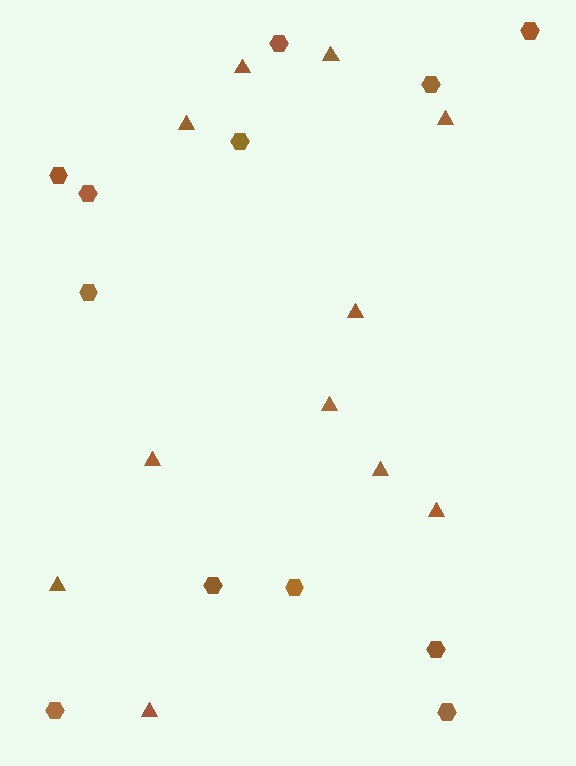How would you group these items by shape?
There are 2 groups: one group of hexagons (12) and one group of triangles (11).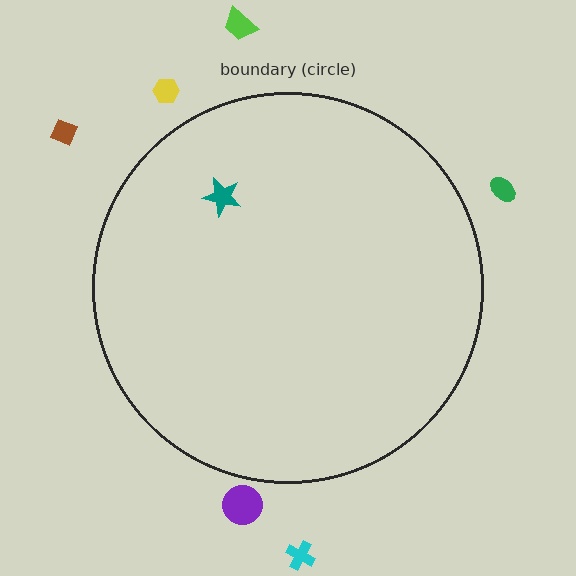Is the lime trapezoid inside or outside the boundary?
Outside.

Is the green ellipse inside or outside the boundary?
Outside.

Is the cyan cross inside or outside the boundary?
Outside.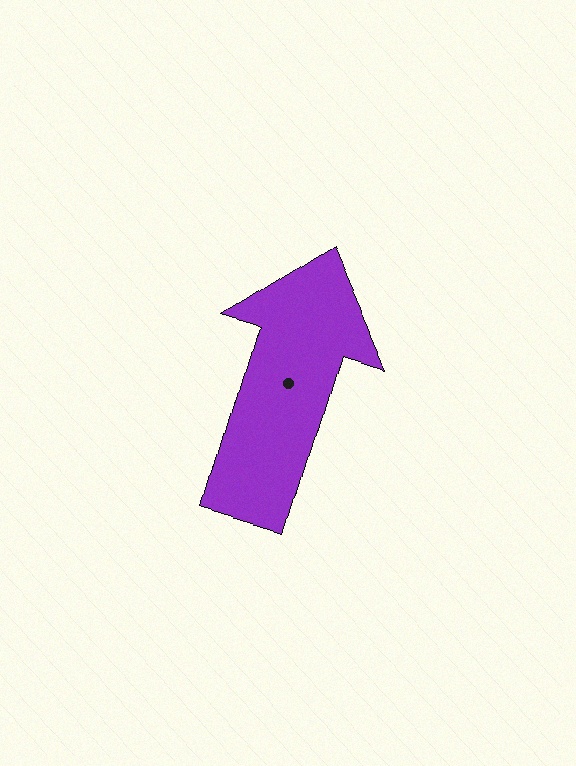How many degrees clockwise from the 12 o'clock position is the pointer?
Approximately 17 degrees.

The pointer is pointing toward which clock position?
Roughly 1 o'clock.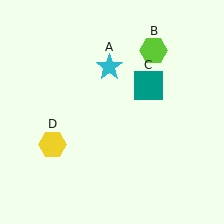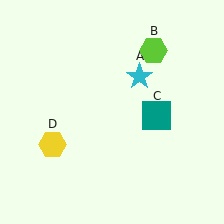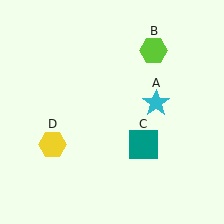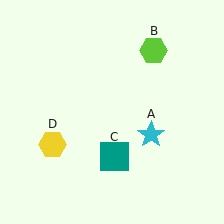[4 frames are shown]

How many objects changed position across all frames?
2 objects changed position: cyan star (object A), teal square (object C).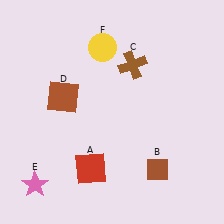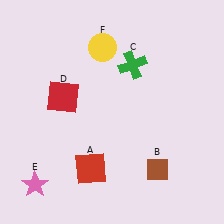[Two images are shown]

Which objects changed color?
C changed from brown to green. D changed from brown to red.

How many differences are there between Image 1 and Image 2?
There are 2 differences between the two images.